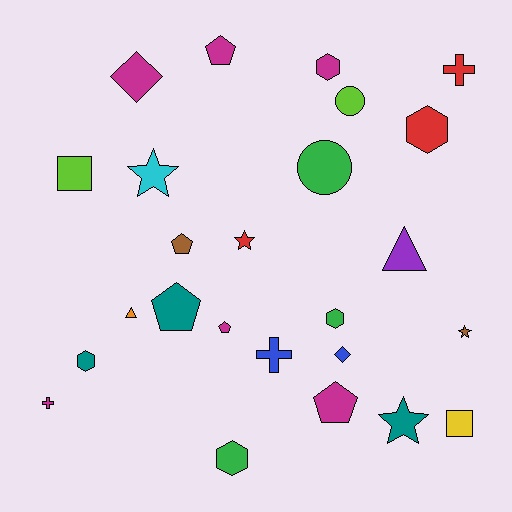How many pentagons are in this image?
There are 5 pentagons.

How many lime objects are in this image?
There are 2 lime objects.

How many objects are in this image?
There are 25 objects.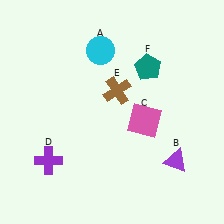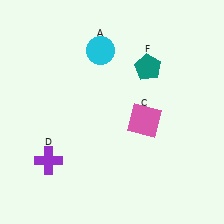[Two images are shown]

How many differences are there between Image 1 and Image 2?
There are 2 differences between the two images.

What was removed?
The brown cross (E), the purple triangle (B) were removed in Image 2.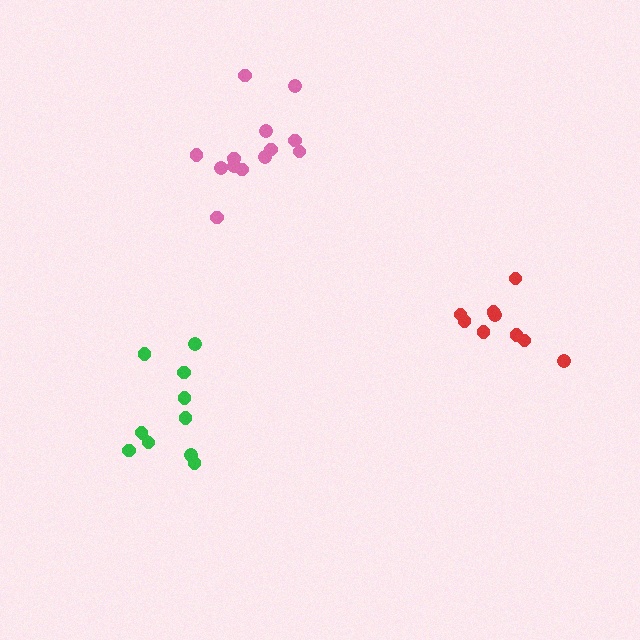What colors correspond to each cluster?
The clusters are colored: red, green, pink.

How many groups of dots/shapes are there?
There are 3 groups.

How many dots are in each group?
Group 1: 9 dots, Group 2: 10 dots, Group 3: 13 dots (32 total).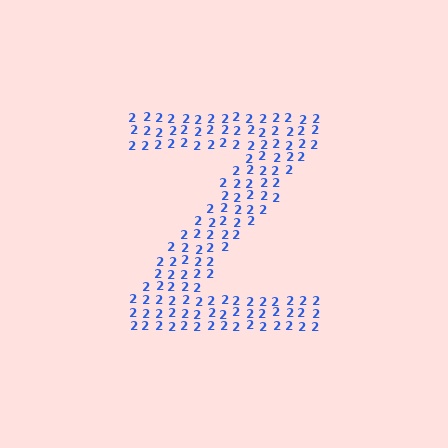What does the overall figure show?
The overall figure shows the letter Z.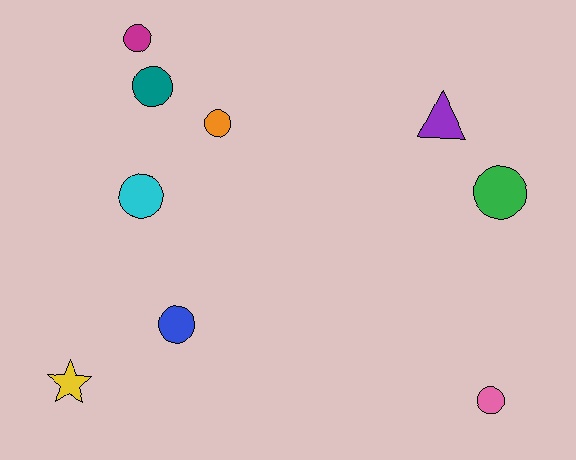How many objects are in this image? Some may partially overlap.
There are 9 objects.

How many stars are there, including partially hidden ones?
There is 1 star.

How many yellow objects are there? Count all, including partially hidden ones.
There is 1 yellow object.